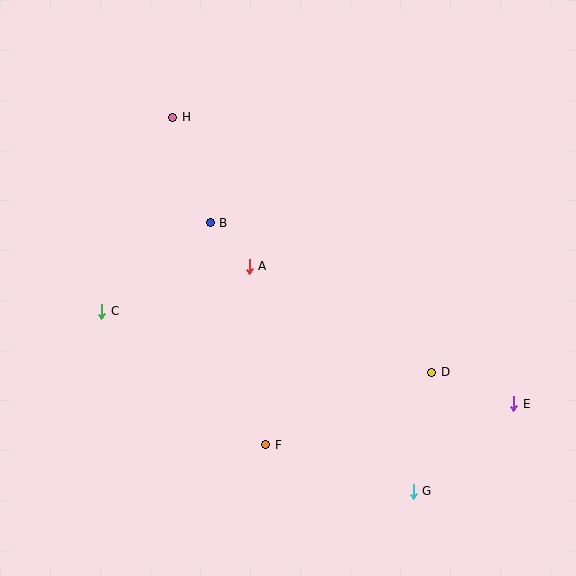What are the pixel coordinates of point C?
Point C is at (102, 311).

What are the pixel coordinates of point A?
Point A is at (249, 266).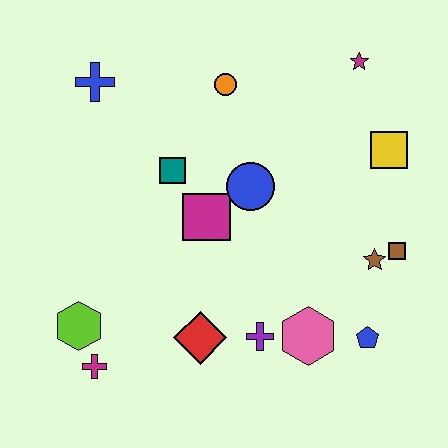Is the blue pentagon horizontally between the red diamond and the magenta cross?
No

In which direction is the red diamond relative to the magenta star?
The red diamond is below the magenta star.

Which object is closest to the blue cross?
The teal square is closest to the blue cross.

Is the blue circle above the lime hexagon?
Yes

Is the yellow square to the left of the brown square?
Yes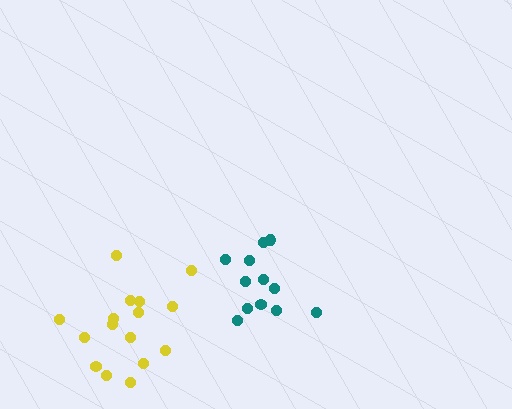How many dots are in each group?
Group 1: 12 dots, Group 2: 16 dots (28 total).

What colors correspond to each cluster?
The clusters are colored: teal, yellow.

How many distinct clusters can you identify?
There are 2 distinct clusters.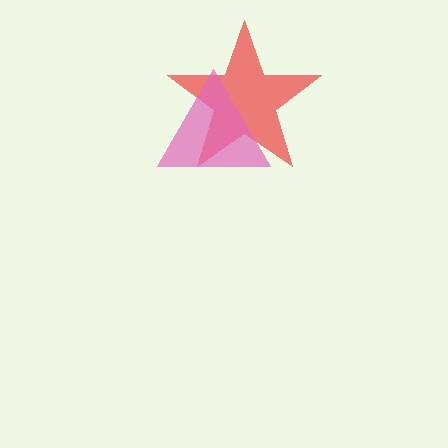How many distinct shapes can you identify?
There are 2 distinct shapes: a red star, a pink triangle.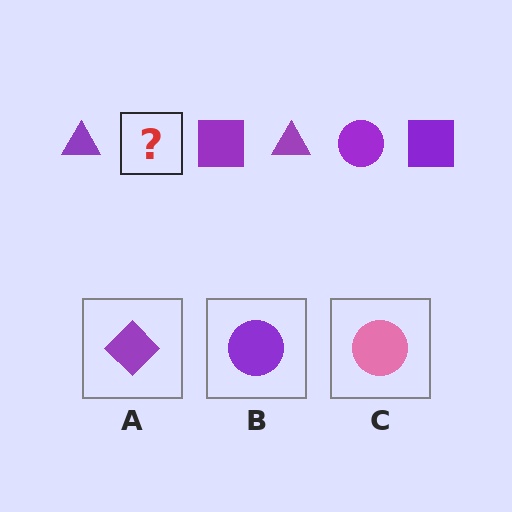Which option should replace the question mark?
Option B.